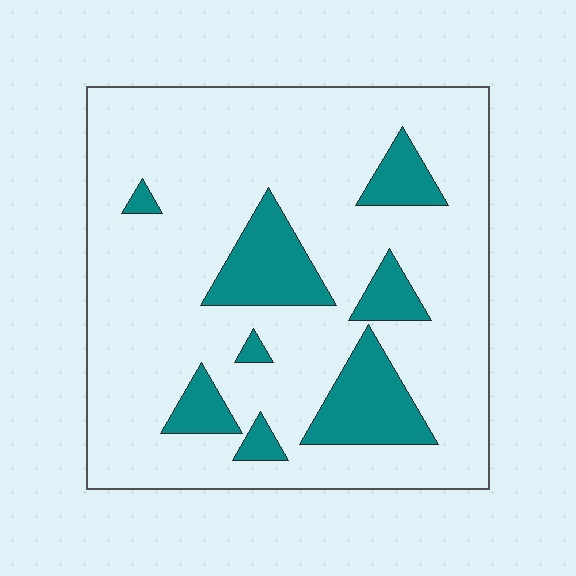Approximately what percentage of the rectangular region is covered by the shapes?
Approximately 20%.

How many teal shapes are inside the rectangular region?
8.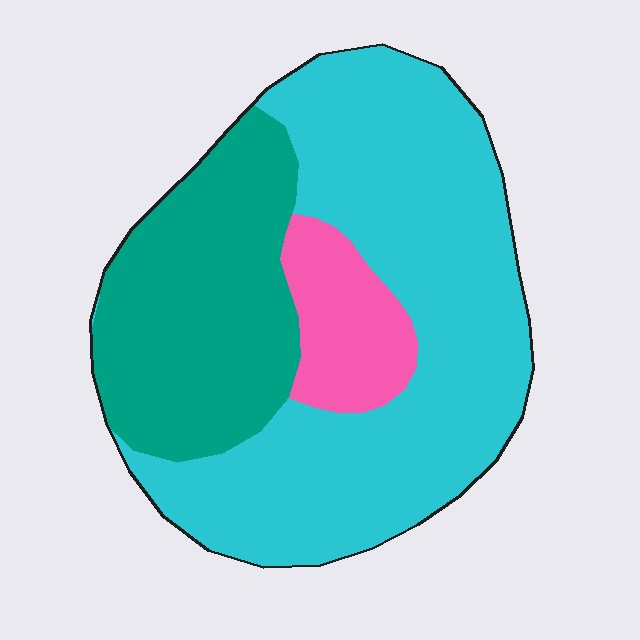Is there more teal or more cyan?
Cyan.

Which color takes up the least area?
Pink, at roughly 10%.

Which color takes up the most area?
Cyan, at roughly 60%.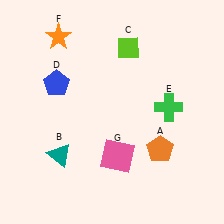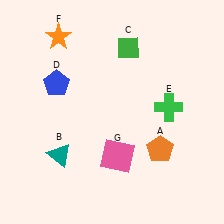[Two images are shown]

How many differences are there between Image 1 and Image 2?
There is 1 difference between the two images.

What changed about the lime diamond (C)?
In Image 1, C is lime. In Image 2, it changed to green.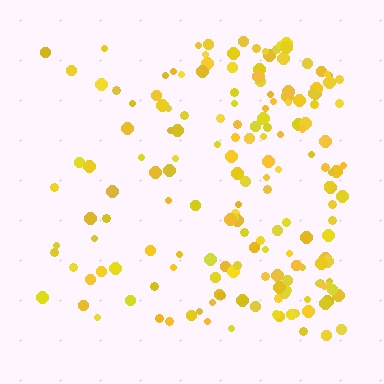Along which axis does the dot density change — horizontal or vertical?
Horizontal.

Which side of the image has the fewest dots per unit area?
The left.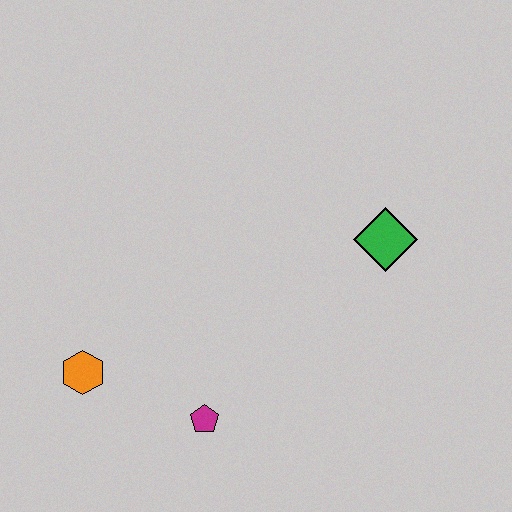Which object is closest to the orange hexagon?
The magenta pentagon is closest to the orange hexagon.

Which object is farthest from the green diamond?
The orange hexagon is farthest from the green diamond.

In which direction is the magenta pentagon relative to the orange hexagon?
The magenta pentagon is to the right of the orange hexagon.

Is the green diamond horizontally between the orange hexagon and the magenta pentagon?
No